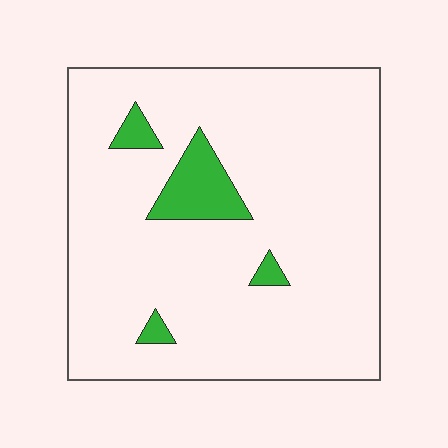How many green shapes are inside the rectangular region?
4.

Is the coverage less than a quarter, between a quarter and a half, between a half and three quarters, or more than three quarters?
Less than a quarter.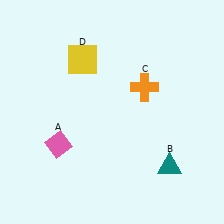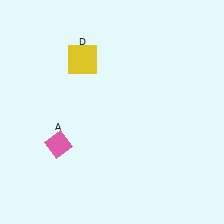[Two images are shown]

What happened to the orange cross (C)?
The orange cross (C) was removed in Image 2. It was in the top-right area of Image 1.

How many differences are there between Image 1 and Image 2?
There are 2 differences between the two images.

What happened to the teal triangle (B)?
The teal triangle (B) was removed in Image 2. It was in the bottom-right area of Image 1.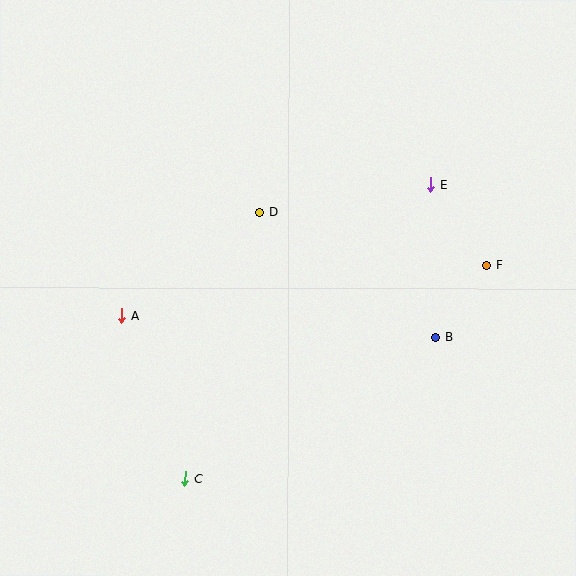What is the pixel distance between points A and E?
The distance between A and E is 335 pixels.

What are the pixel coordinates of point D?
Point D is at (260, 212).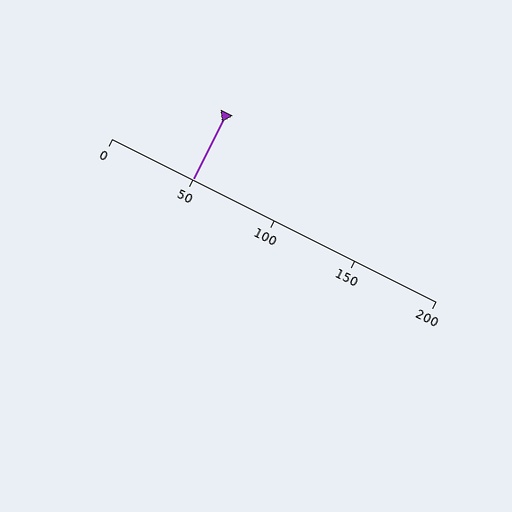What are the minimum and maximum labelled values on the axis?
The axis runs from 0 to 200.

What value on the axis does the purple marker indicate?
The marker indicates approximately 50.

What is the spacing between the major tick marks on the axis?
The major ticks are spaced 50 apart.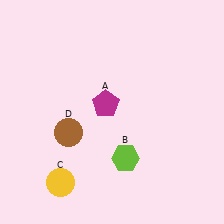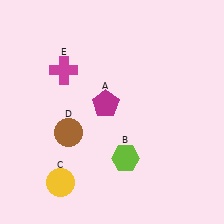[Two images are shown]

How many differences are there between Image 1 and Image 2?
There is 1 difference between the two images.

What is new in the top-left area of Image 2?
A magenta cross (E) was added in the top-left area of Image 2.